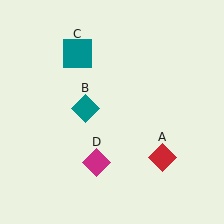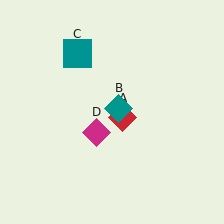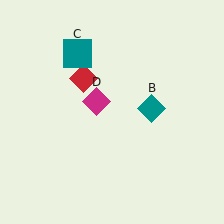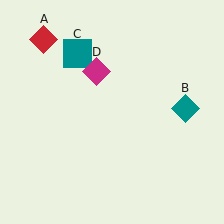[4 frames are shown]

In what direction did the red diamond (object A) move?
The red diamond (object A) moved up and to the left.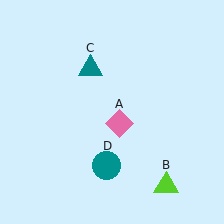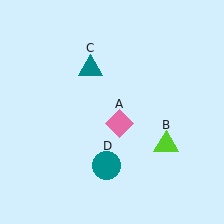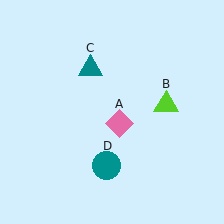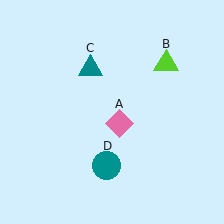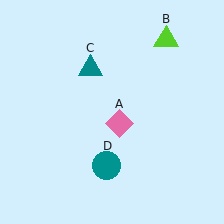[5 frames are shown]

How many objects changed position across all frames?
1 object changed position: lime triangle (object B).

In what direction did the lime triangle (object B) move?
The lime triangle (object B) moved up.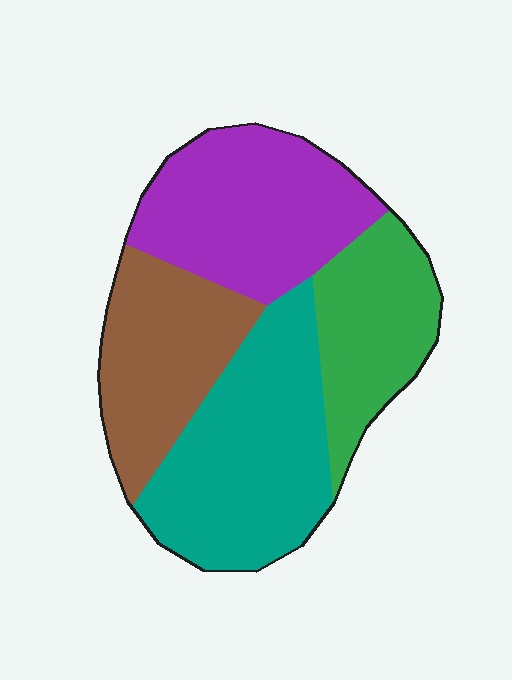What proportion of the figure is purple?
Purple takes up about one quarter (1/4) of the figure.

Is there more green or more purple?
Purple.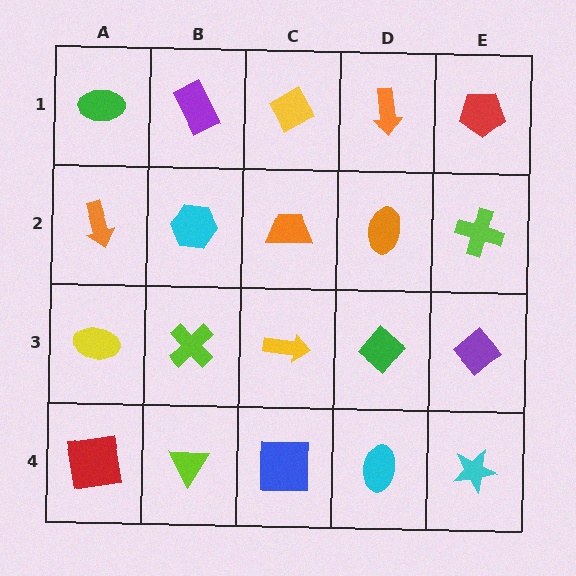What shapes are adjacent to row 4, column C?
A yellow arrow (row 3, column C), a lime triangle (row 4, column B), a cyan ellipse (row 4, column D).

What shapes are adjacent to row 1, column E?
A lime cross (row 2, column E), an orange arrow (row 1, column D).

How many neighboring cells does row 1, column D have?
3.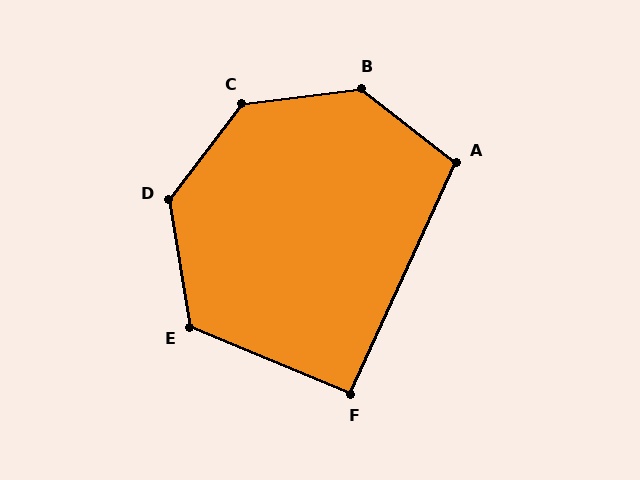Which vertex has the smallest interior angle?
F, at approximately 92 degrees.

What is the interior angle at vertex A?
Approximately 103 degrees (obtuse).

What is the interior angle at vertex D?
Approximately 133 degrees (obtuse).